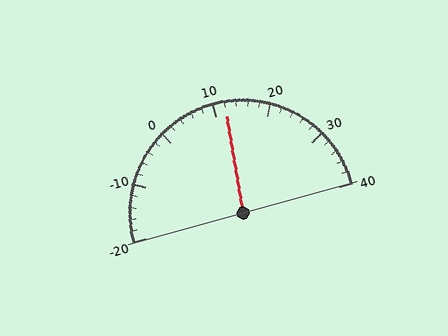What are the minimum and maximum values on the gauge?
The gauge ranges from -20 to 40.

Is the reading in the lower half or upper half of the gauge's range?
The reading is in the upper half of the range (-20 to 40).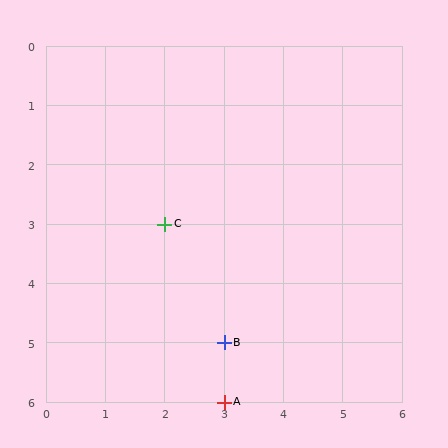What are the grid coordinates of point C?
Point C is at grid coordinates (2, 3).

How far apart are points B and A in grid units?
Points B and A are 1 row apart.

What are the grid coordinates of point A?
Point A is at grid coordinates (3, 6).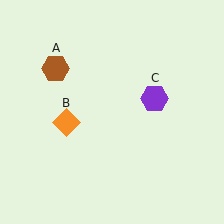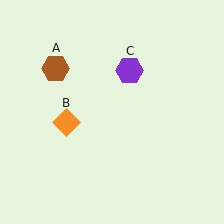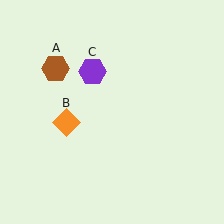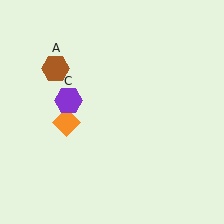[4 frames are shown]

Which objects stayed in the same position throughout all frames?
Brown hexagon (object A) and orange diamond (object B) remained stationary.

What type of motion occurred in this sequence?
The purple hexagon (object C) rotated counterclockwise around the center of the scene.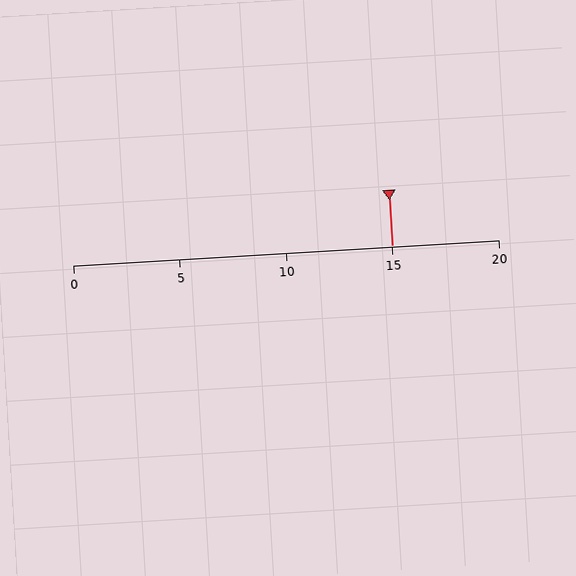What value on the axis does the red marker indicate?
The marker indicates approximately 15.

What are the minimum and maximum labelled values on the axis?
The axis runs from 0 to 20.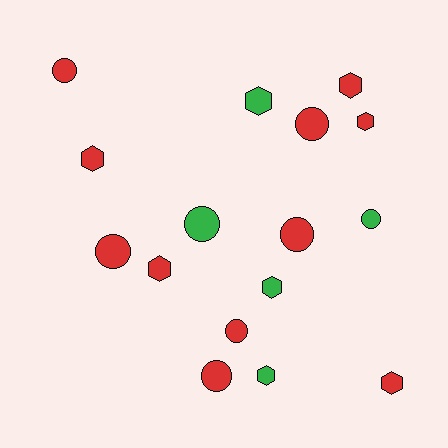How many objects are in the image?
There are 16 objects.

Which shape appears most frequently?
Circle, with 8 objects.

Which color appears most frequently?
Red, with 11 objects.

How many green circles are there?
There are 2 green circles.